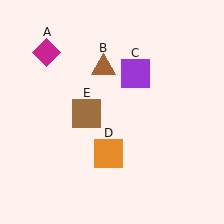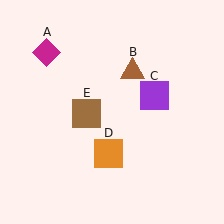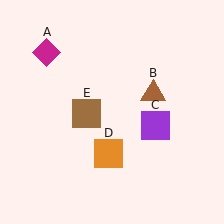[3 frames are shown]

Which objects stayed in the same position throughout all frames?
Magenta diamond (object A) and orange square (object D) and brown square (object E) remained stationary.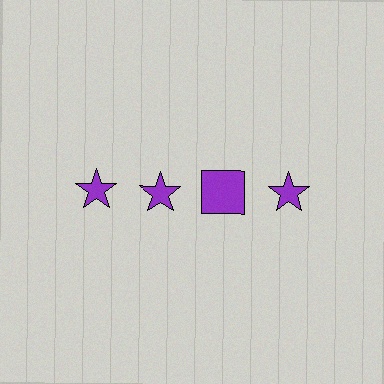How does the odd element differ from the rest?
It has a different shape: square instead of star.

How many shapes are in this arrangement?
There are 4 shapes arranged in a grid pattern.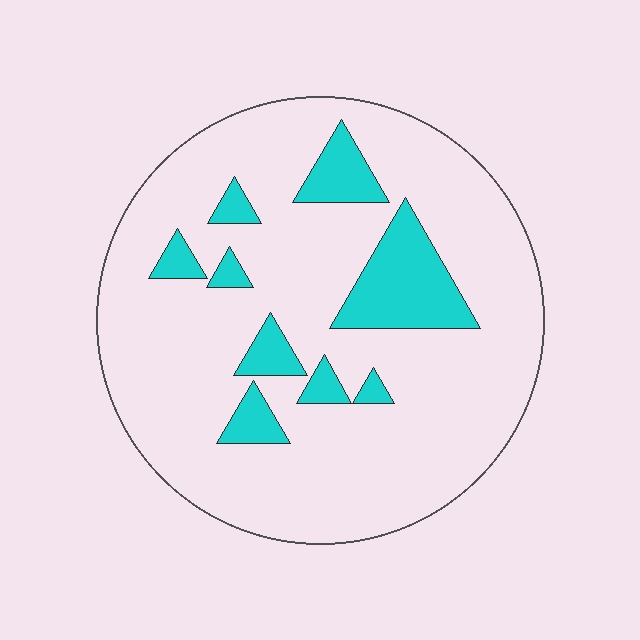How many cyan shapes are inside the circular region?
9.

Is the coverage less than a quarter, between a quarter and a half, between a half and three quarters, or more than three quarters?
Less than a quarter.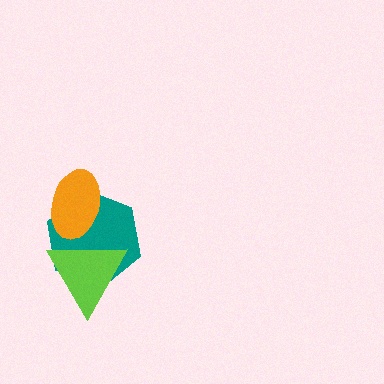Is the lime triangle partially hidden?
Yes, it is partially covered by another shape.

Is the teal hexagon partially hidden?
Yes, it is partially covered by another shape.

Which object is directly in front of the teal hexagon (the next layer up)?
The lime triangle is directly in front of the teal hexagon.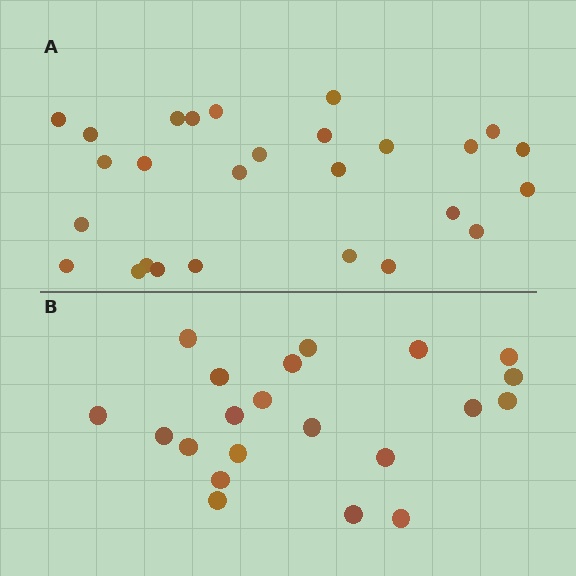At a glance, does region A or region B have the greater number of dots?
Region A (the top region) has more dots.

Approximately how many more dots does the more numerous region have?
Region A has about 6 more dots than region B.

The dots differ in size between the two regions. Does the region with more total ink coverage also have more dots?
No. Region B has more total ink coverage because its dots are larger, but region A actually contains more individual dots. Total area can be misleading — the number of items is what matters here.